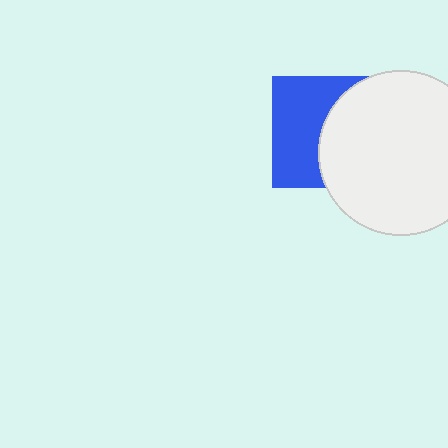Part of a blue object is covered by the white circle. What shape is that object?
It is a square.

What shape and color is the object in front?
The object in front is a white circle.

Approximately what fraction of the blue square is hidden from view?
Roughly 49% of the blue square is hidden behind the white circle.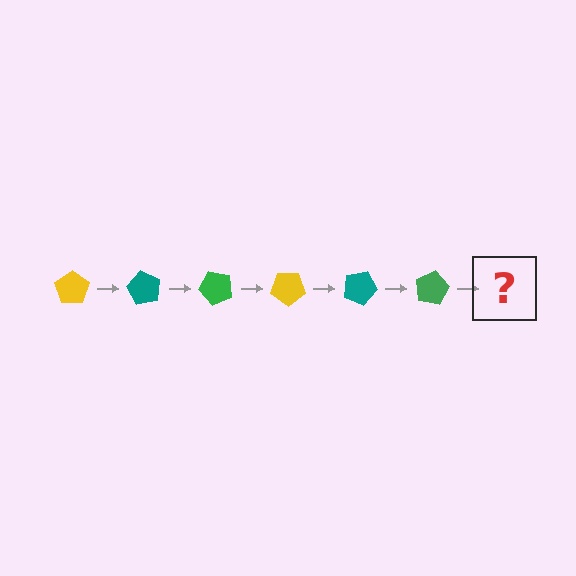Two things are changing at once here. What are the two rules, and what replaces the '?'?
The two rules are that it rotates 60 degrees each step and the color cycles through yellow, teal, and green. The '?' should be a yellow pentagon, rotated 360 degrees from the start.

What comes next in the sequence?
The next element should be a yellow pentagon, rotated 360 degrees from the start.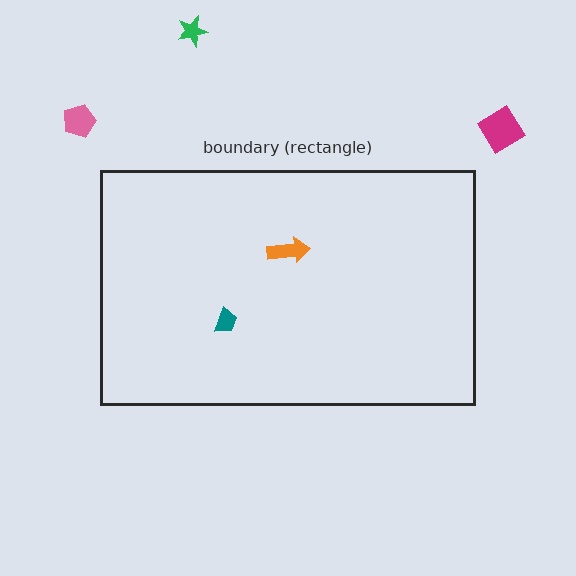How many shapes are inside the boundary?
2 inside, 3 outside.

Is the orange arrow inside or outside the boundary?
Inside.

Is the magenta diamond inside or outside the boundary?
Outside.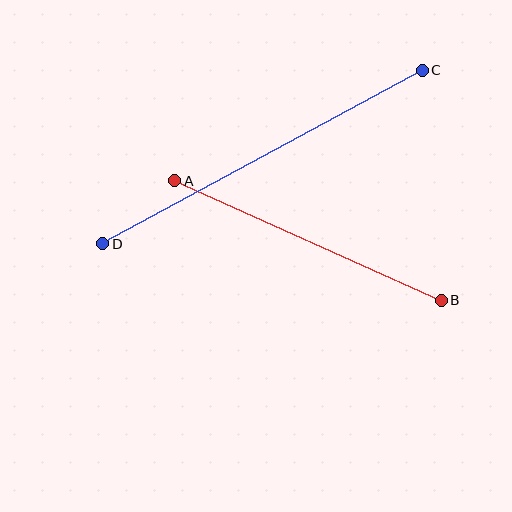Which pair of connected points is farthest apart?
Points C and D are farthest apart.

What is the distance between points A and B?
The distance is approximately 292 pixels.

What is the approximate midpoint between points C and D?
The midpoint is at approximately (263, 157) pixels.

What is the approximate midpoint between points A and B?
The midpoint is at approximately (308, 241) pixels.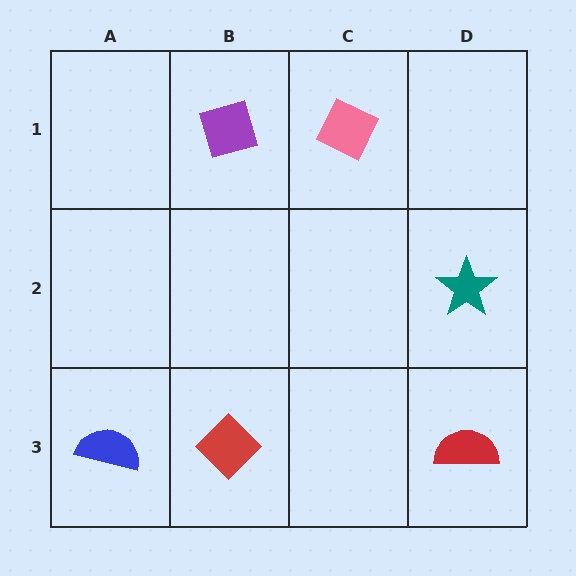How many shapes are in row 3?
3 shapes.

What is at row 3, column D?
A red semicircle.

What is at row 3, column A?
A blue semicircle.